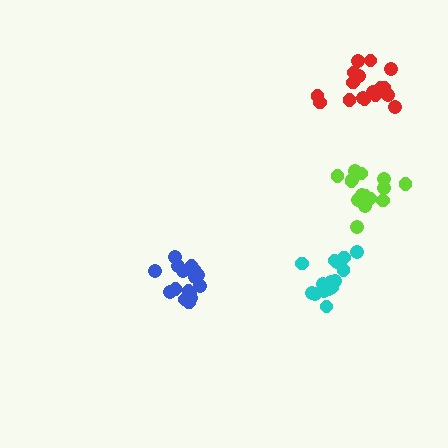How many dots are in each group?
Group 1: 16 dots, Group 2: 16 dots, Group 3: 17 dots, Group 4: 16 dots (65 total).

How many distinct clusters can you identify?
There are 4 distinct clusters.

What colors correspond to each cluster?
The clusters are colored: lime, blue, red, cyan.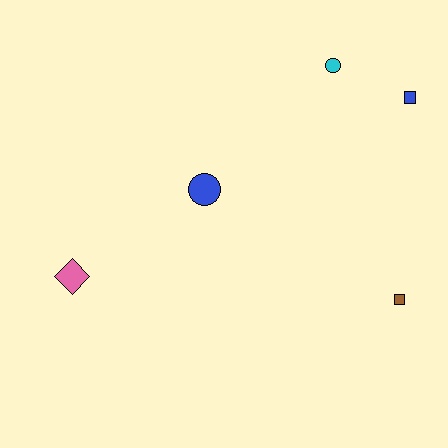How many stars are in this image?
There are no stars.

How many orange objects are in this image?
There are no orange objects.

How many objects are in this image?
There are 5 objects.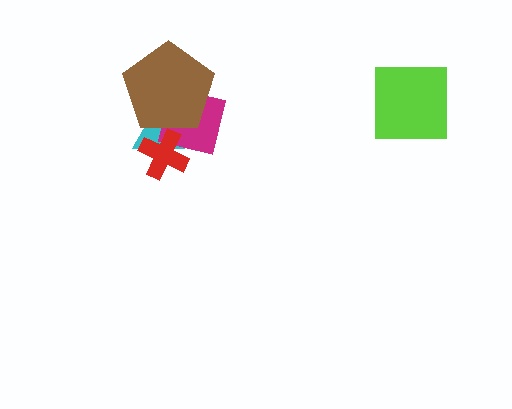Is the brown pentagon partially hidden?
No, no other shape covers it.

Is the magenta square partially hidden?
Yes, it is partially covered by another shape.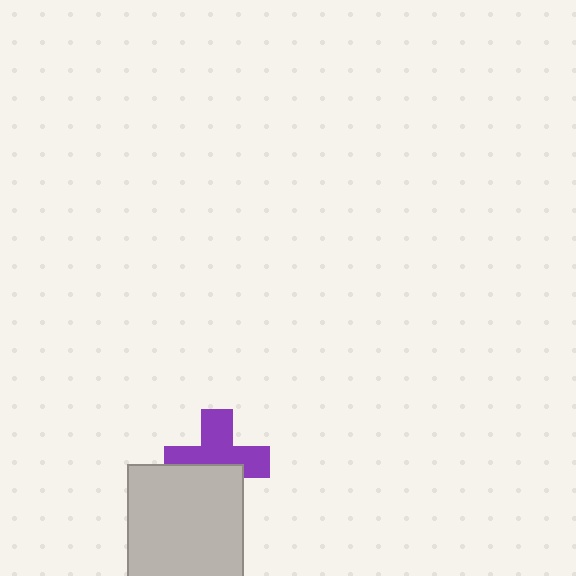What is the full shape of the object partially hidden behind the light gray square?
The partially hidden object is a purple cross.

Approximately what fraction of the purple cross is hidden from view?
Roughly 41% of the purple cross is hidden behind the light gray square.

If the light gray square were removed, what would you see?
You would see the complete purple cross.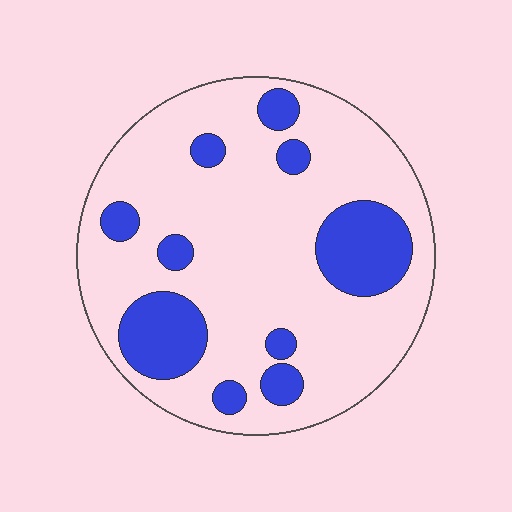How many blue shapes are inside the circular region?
10.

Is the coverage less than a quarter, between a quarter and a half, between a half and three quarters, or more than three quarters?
Less than a quarter.